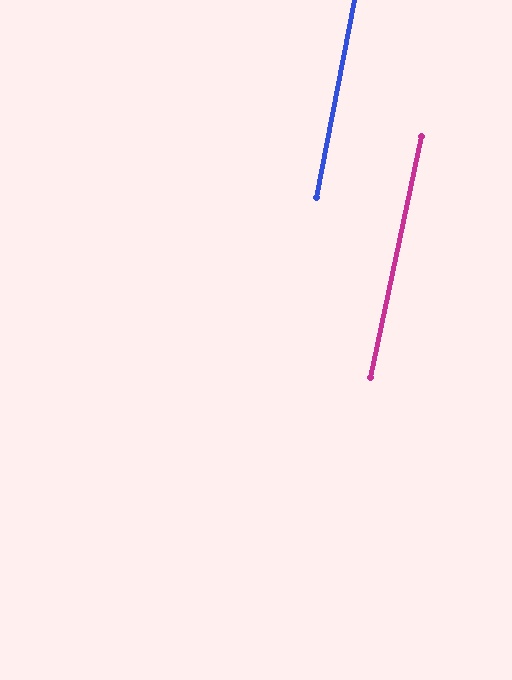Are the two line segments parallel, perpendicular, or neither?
Parallel — their directions differ by only 1.1°.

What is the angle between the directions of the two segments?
Approximately 1 degree.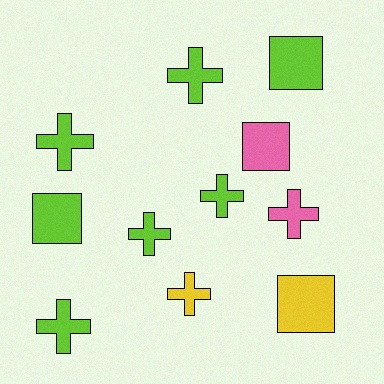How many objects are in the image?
There are 11 objects.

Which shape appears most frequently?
Cross, with 7 objects.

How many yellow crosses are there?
There is 1 yellow cross.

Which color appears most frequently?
Lime, with 7 objects.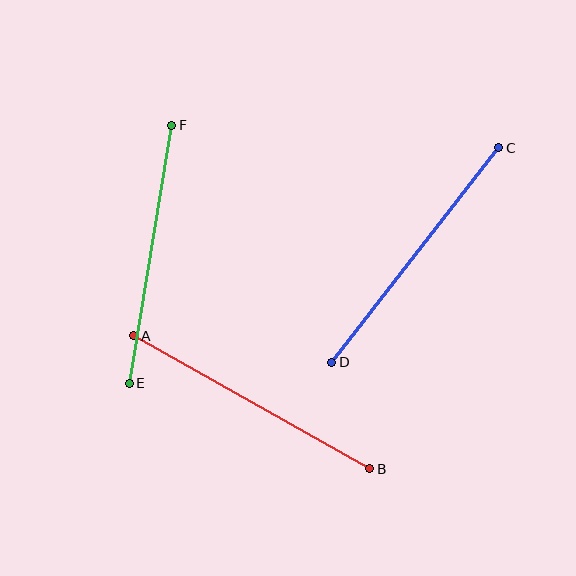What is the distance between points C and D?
The distance is approximately 272 pixels.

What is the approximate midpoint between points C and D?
The midpoint is at approximately (415, 255) pixels.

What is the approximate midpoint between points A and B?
The midpoint is at approximately (252, 402) pixels.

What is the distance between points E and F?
The distance is approximately 262 pixels.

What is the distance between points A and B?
The distance is approximately 270 pixels.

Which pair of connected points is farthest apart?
Points C and D are farthest apart.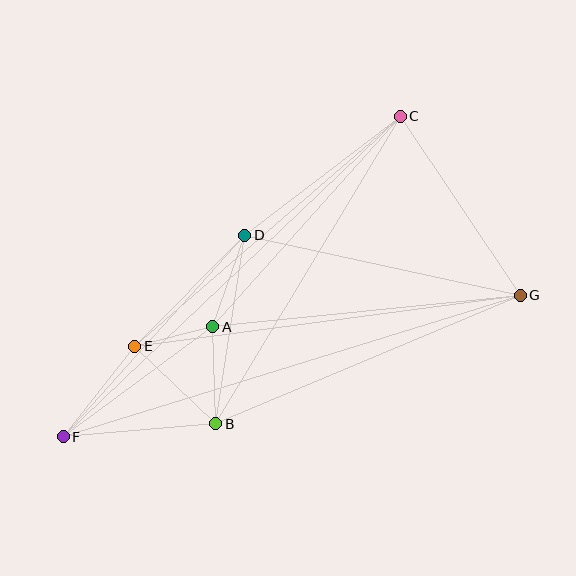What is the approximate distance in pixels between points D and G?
The distance between D and G is approximately 282 pixels.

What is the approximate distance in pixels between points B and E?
The distance between B and E is approximately 112 pixels.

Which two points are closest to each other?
Points A and E are closest to each other.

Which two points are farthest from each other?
Points F and G are farthest from each other.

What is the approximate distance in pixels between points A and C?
The distance between A and C is approximately 282 pixels.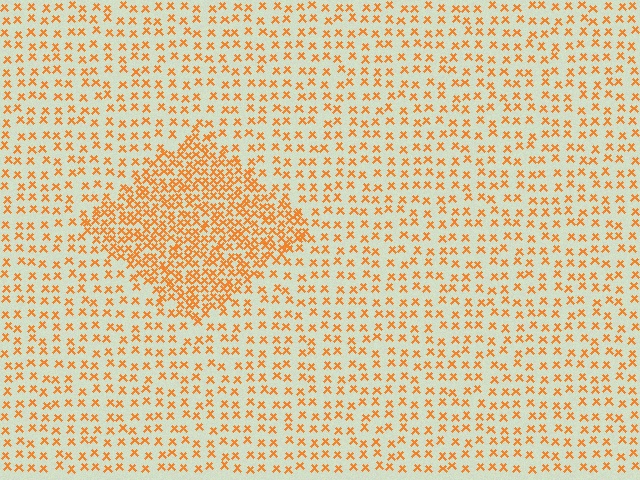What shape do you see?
I see a diamond.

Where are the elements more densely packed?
The elements are more densely packed inside the diamond boundary.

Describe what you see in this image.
The image contains small orange elements arranged at two different densities. A diamond-shaped region is visible where the elements are more densely packed than the surrounding area.